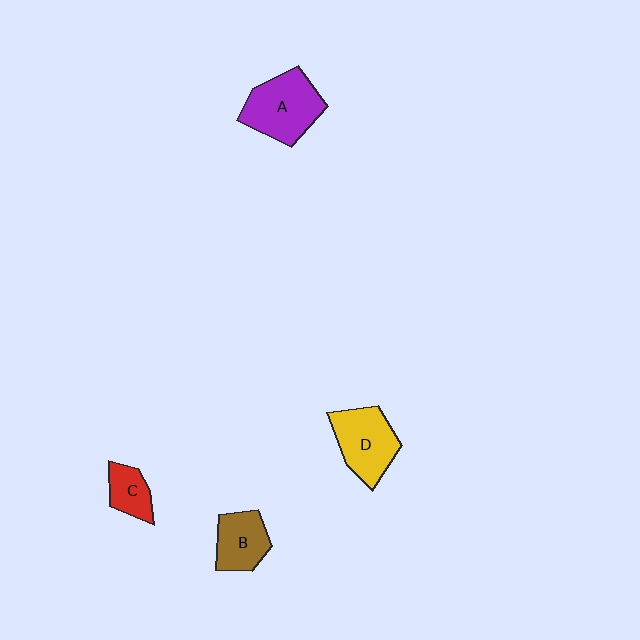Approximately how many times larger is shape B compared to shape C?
Approximately 1.4 times.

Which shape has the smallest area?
Shape C (red).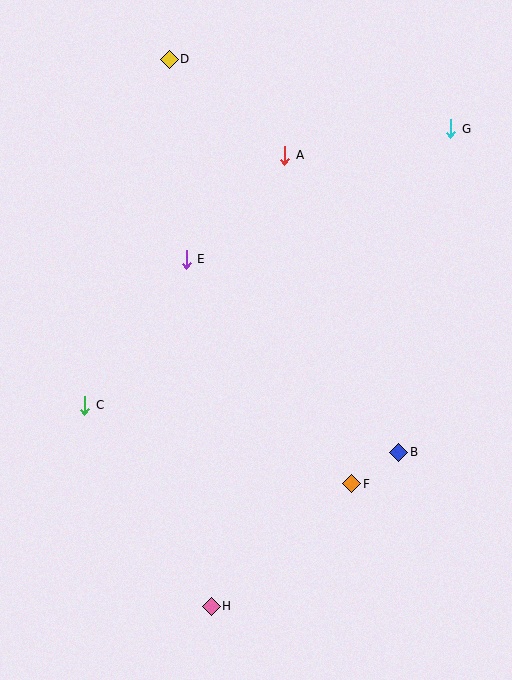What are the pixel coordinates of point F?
Point F is at (352, 484).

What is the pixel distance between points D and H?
The distance between D and H is 549 pixels.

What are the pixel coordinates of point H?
Point H is at (211, 606).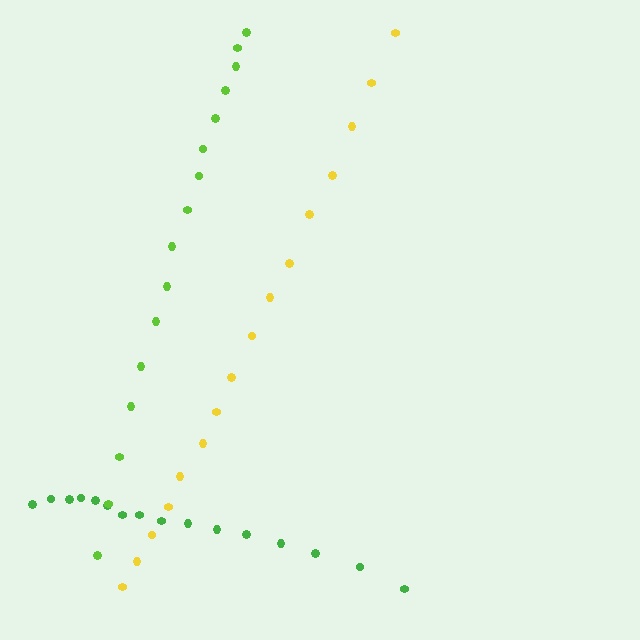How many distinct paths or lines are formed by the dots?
There are 3 distinct paths.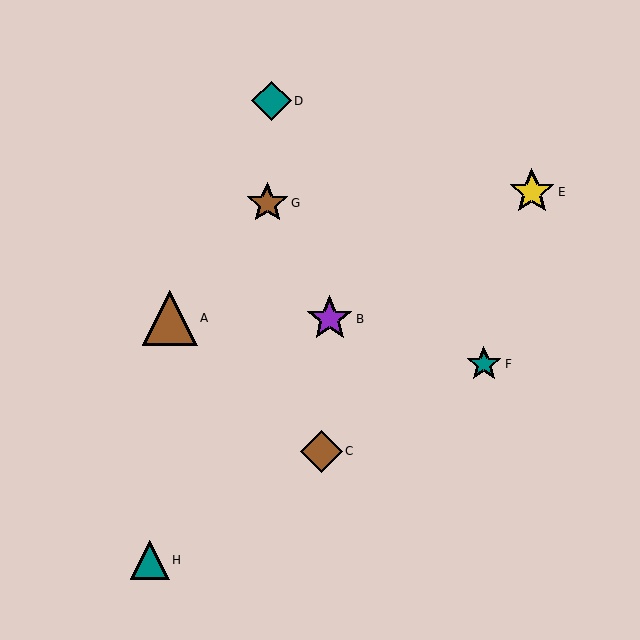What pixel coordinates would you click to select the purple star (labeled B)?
Click at (330, 319) to select the purple star B.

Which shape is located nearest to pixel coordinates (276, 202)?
The brown star (labeled G) at (267, 203) is nearest to that location.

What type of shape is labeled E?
Shape E is a yellow star.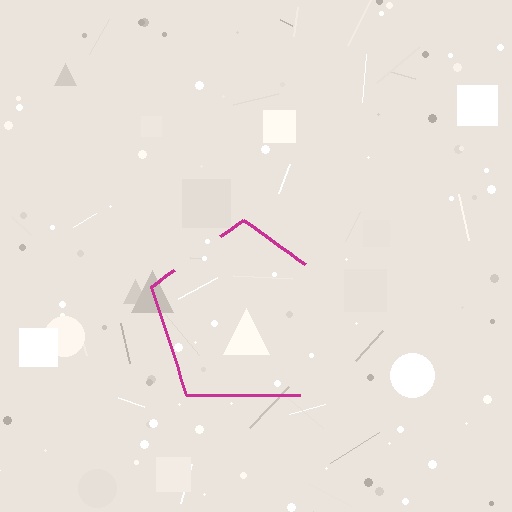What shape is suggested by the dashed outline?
The dashed outline suggests a pentagon.